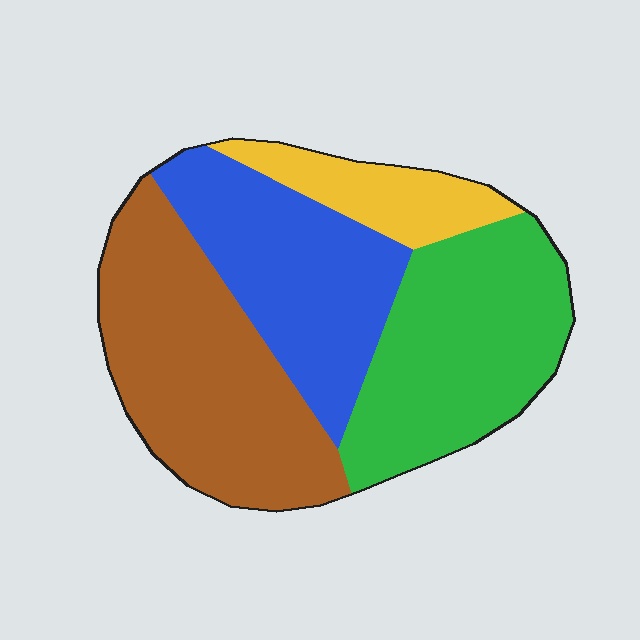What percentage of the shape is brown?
Brown takes up between a quarter and a half of the shape.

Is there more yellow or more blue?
Blue.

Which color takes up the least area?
Yellow, at roughly 10%.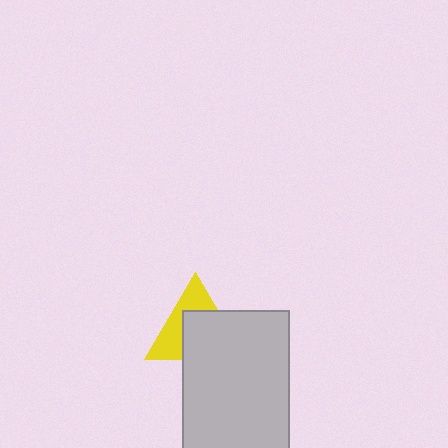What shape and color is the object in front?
The object in front is a light gray rectangle.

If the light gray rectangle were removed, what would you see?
You would see the complete yellow triangle.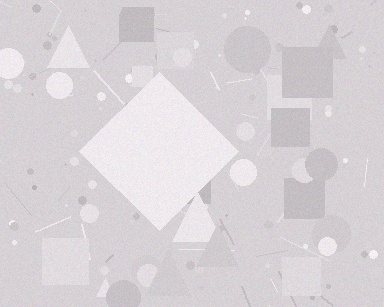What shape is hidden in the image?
A diamond is hidden in the image.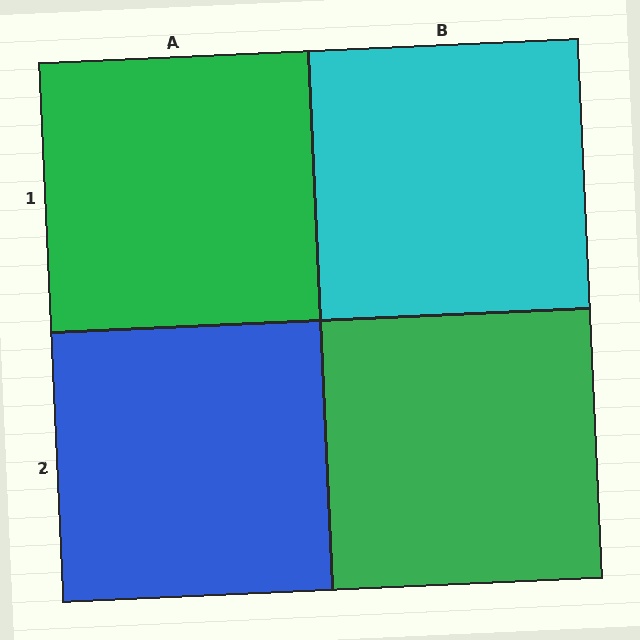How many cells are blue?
1 cell is blue.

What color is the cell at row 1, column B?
Cyan.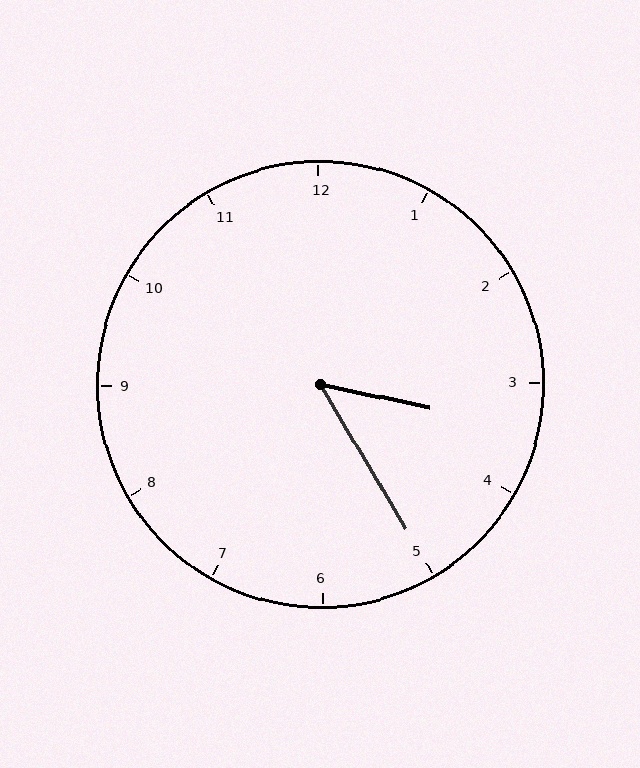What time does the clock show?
3:25.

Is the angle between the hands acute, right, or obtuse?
It is acute.